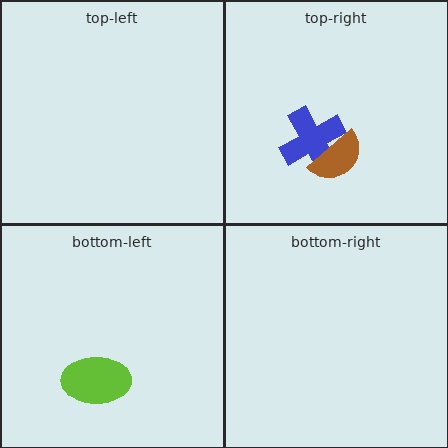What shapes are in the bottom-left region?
The lime ellipse.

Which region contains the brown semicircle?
The top-right region.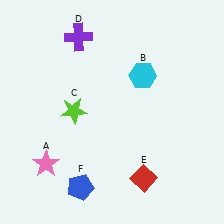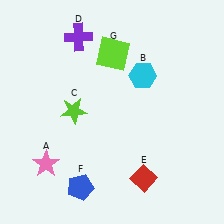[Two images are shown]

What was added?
A lime square (G) was added in Image 2.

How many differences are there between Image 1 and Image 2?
There is 1 difference between the two images.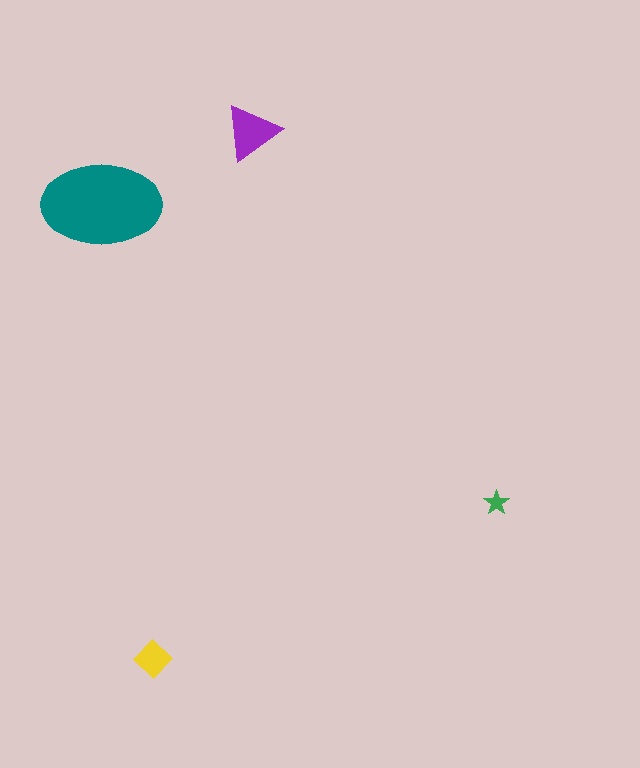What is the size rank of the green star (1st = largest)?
4th.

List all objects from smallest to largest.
The green star, the yellow diamond, the purple triangle, the teal ellipse.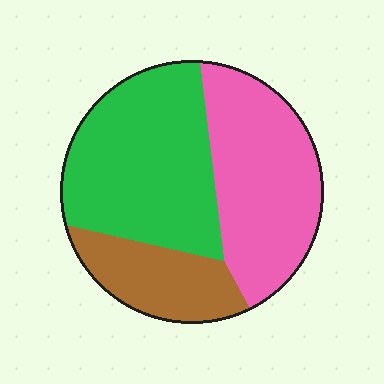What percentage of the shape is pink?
Pink covers 38% of the shape.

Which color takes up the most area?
Green, at roughly 45%.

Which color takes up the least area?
Brown, at roughly 20%.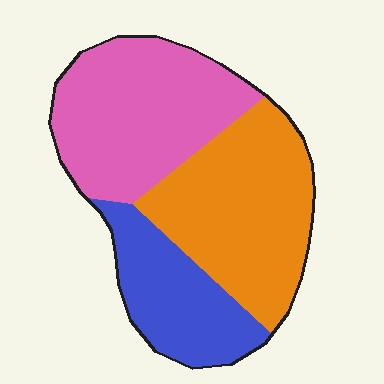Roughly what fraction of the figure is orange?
Orange covers around 40% of the figure.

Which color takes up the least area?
Blue, at roughly 25%.